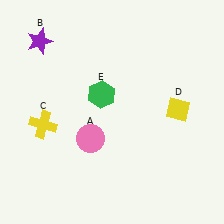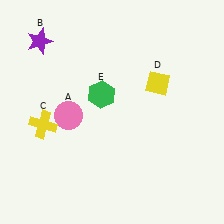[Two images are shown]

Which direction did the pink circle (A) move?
The pink circle (A) moved up.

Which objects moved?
The objects that moved are: the pink circle (A), the yellow diamond (D).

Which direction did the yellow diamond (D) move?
The yellow diamond (D) moved up.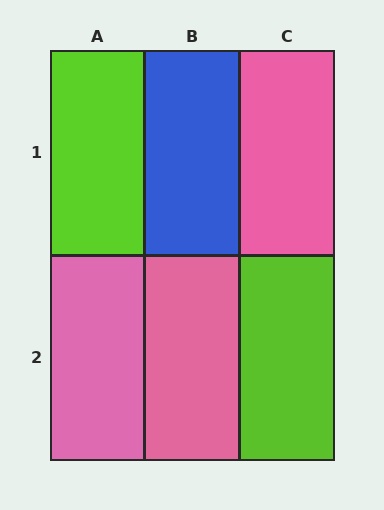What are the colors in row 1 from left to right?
Lime, blue, pink.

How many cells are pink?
3 cells are pink.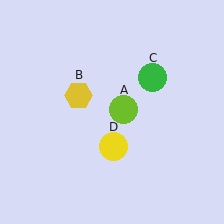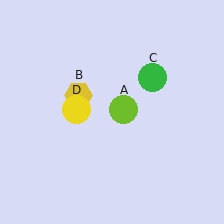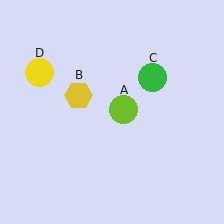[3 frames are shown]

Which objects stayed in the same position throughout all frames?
Lime circle (object A) and yellow hexagon (object B) and green circle (object C) remained stationary.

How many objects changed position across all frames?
1 object changed position: yellow circle (object D).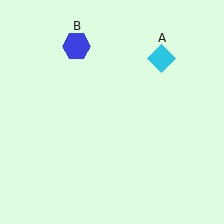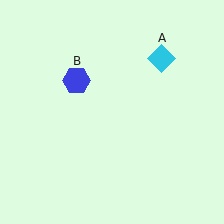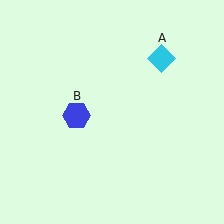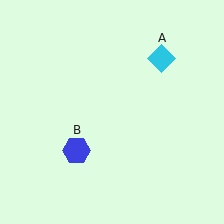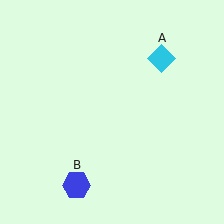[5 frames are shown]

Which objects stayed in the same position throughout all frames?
Cyan diamond (object A) remained stationary.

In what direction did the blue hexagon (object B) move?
The blue hexagon (object B) moved down.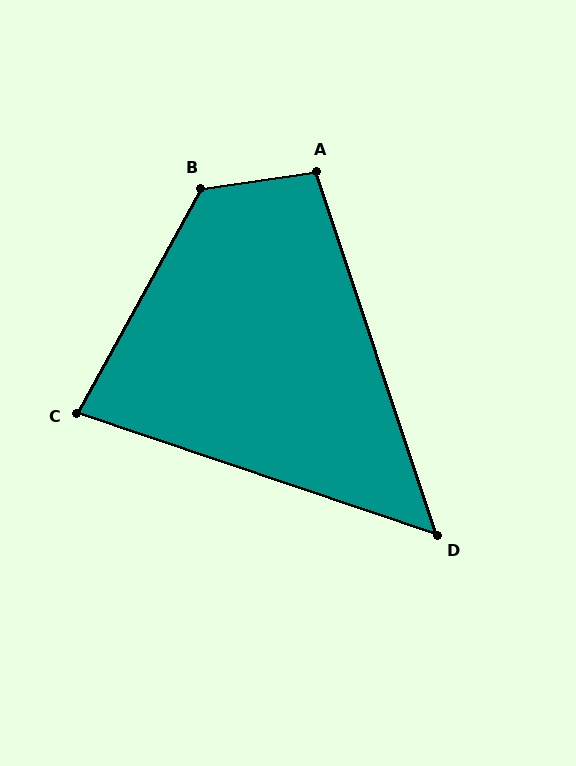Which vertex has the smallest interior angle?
D, at approximately 53 degrees.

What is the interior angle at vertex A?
Approximately 100 degrees (obtuse).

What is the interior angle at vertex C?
Approximately 80 degrees (acute).